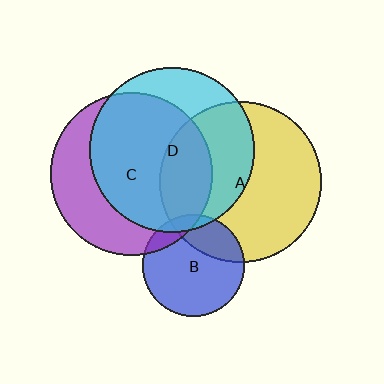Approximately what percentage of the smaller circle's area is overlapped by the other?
Approximately 25%.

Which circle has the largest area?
Circle D (cyan).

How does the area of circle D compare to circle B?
Approximately 2.6 times.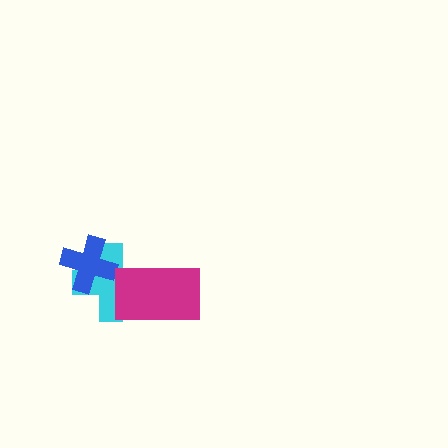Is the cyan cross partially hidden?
Yes, it is partially covered by another shape.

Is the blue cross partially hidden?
No, no other shape covers it.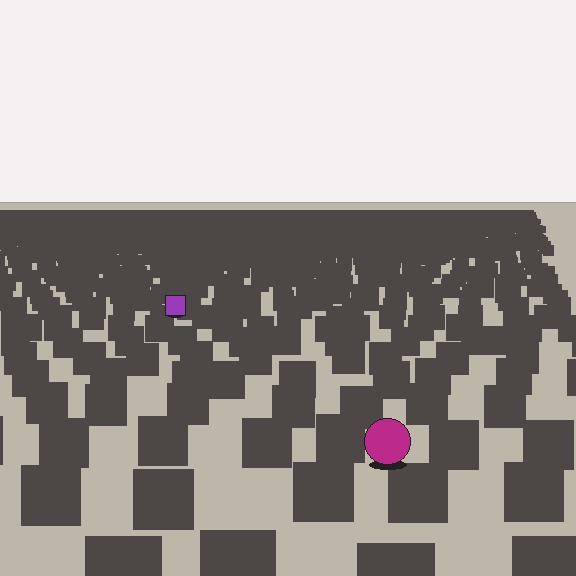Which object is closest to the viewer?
The magenta circle is closest. The texture marks near it are larger and more spread out.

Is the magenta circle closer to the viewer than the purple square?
Yes. The magenta circle is closer — you can tell from the texture gradient: the ground texture is coarser near it.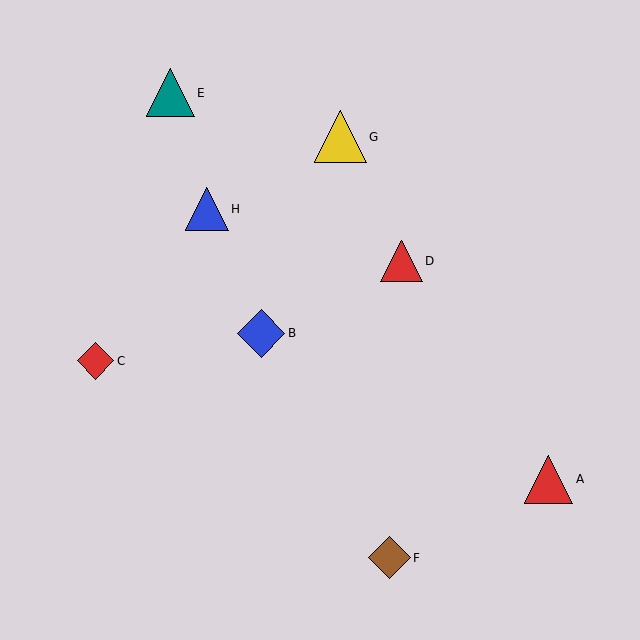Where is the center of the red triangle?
The center of the red triangle is at (401, 261).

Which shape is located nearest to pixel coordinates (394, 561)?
The brown diamond (labeled F) at (389, 558) is nearest to that location.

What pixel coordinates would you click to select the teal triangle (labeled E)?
Click at (170, 93) to select the teal triangle E.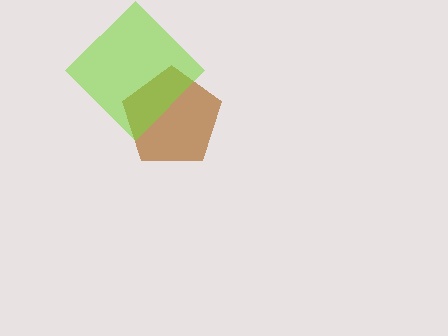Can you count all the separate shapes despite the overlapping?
Yes, there are 2 separate shapes.